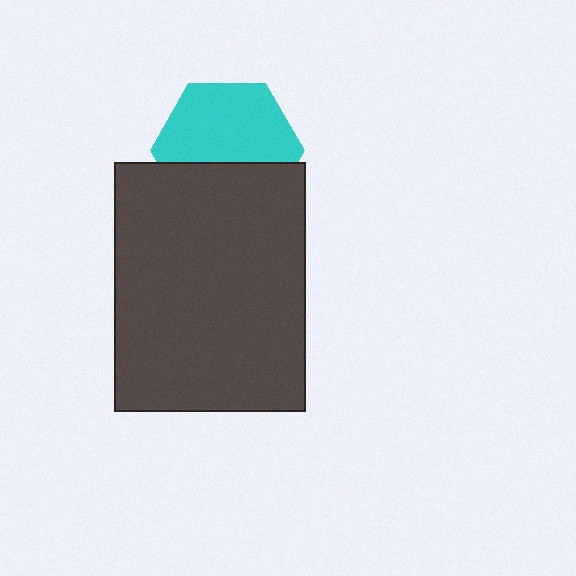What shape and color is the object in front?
The object in front is a dark gray rectangle.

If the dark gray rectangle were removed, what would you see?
You would see the complete cyan hexagon.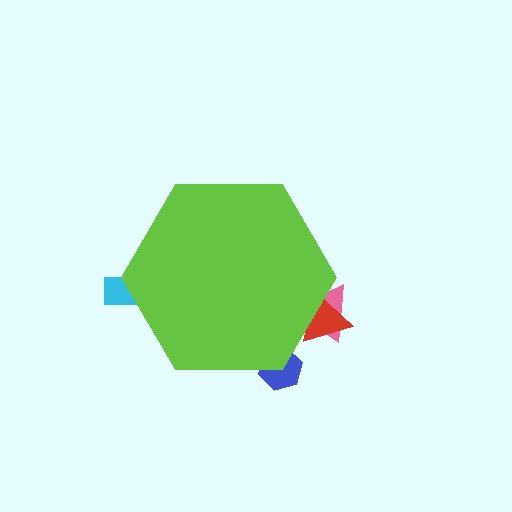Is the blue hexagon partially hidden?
Yes, the blue hexagon is partially hidden behind the lime hexagon.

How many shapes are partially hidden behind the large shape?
4 shapes are partially hidden.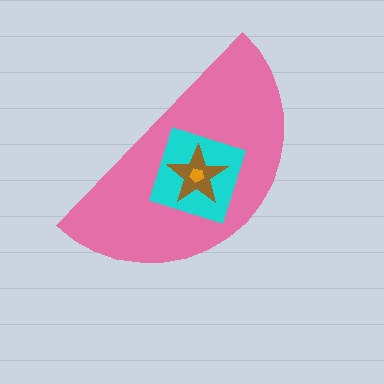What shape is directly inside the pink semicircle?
The cyan diamond.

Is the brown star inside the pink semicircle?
Yes.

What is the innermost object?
The orange pentagon.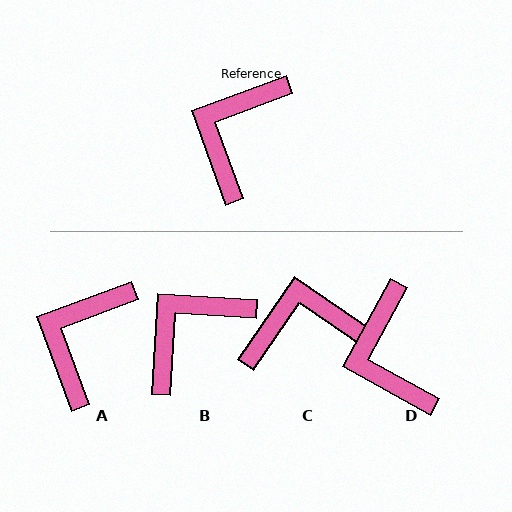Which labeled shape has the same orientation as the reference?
A.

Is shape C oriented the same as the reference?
No, it is off by about 54 degrees.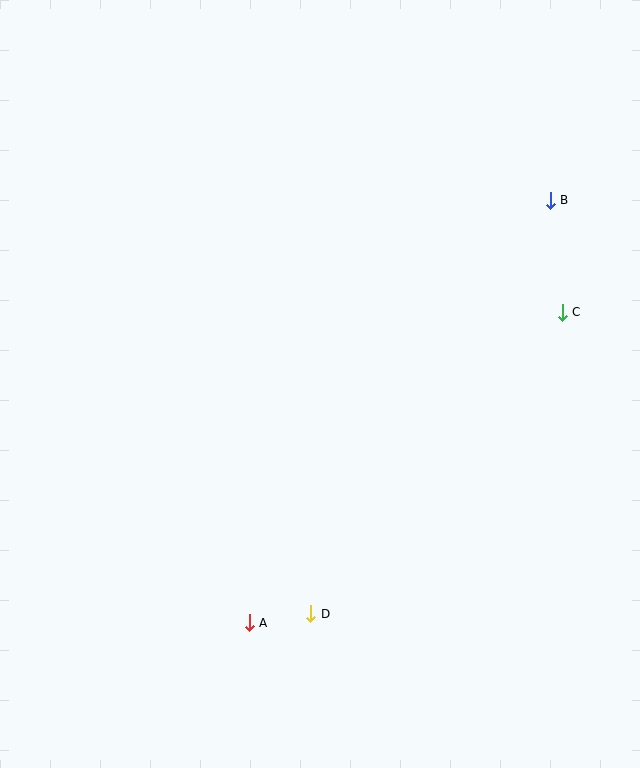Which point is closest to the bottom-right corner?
Point D is closest to the bottom-right corner.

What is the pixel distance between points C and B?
The distance between C and B is 113 pixels.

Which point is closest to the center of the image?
Point D at (311, 614) is closest to the center.